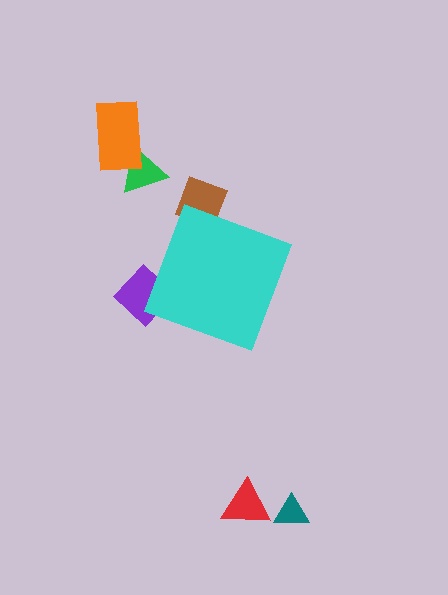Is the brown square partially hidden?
Yes, the brown square is partially hidden behind the cyan diamond.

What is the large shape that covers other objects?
A cyan diamond.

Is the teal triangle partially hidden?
No, the teal triangle is fully visible.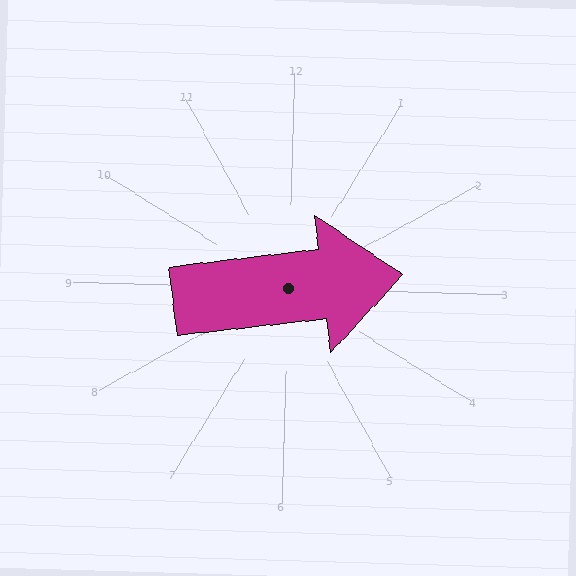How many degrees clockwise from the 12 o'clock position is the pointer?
Approximately 82 degrees.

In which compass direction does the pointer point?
East.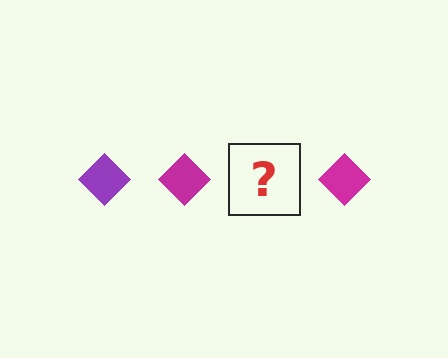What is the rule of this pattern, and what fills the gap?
The rule is that the pattern cycles through purple, magenta diamonds. The gap should be filled with a purple diamond.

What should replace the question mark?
The question mark should be replaced with a purple diamond.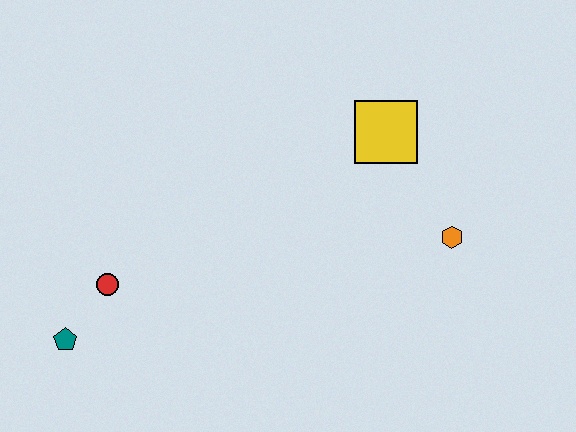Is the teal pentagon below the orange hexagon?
Yes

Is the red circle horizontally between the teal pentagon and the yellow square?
Yes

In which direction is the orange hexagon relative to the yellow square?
The orange hexagon is below the yellow square.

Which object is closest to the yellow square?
The orange hexagon is closest to the yellow square.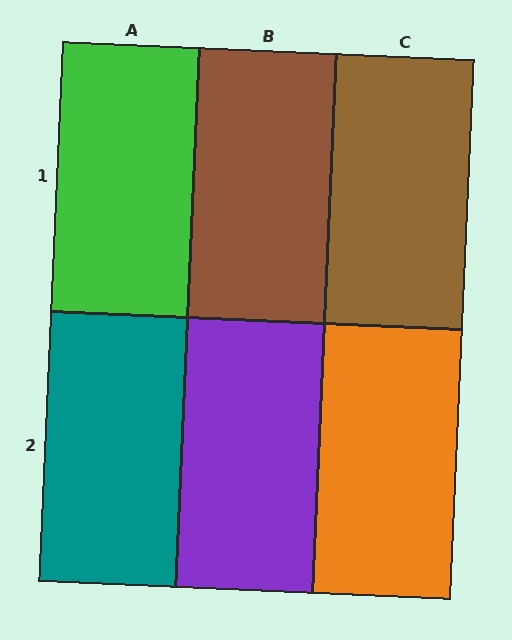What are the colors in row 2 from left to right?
Teal, purple, orange.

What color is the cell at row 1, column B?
Brown.